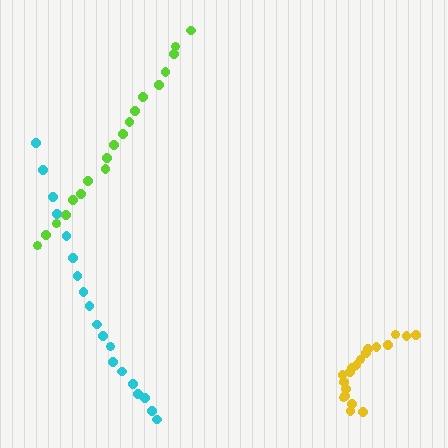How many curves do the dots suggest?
There are 3 distinct paths.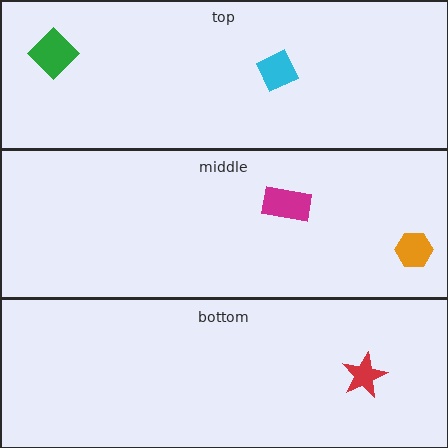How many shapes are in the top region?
2.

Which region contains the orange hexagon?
The middle region.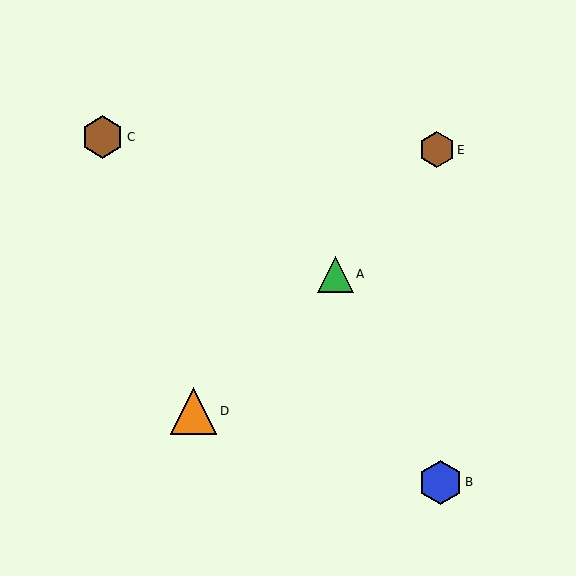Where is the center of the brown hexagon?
The center of the brown hexagon is at (437, 150).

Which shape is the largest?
The orange triangle (labeled D) is the largest.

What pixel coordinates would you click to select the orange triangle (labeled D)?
Click at (193, 411) to select the orange triangle D.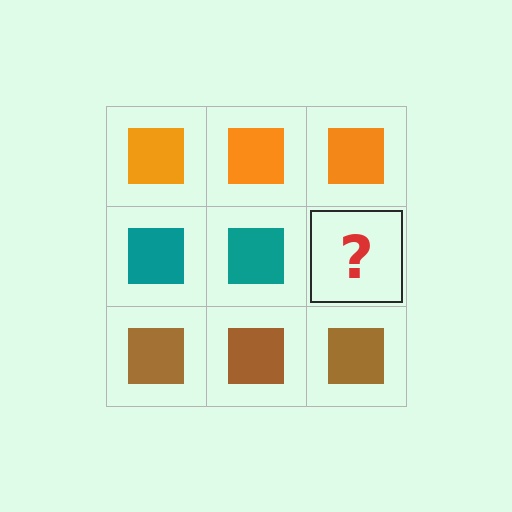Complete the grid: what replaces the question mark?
The question mark should be replaced with a teal square.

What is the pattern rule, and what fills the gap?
The rule is that each row has a consistent color. The gap should be filled with a teal square.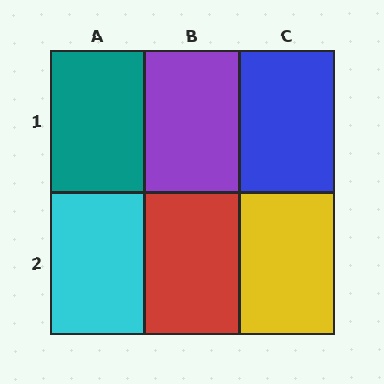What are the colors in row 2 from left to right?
Cyan, red, yellow.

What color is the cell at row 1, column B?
Purple.